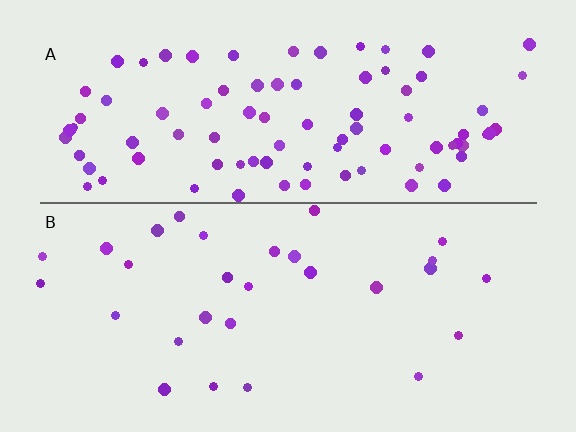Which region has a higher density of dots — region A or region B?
A (the top).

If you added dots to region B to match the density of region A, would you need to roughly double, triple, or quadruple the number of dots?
Approximately triple.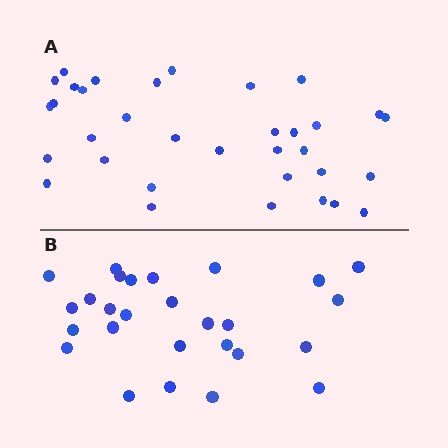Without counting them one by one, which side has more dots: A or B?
Region A (the top region) has more dots.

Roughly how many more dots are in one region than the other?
Region A has roughly 8 or so more dots than region B.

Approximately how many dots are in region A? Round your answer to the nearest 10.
About 30 dots. (The exact count is 34, which rounds to 30.)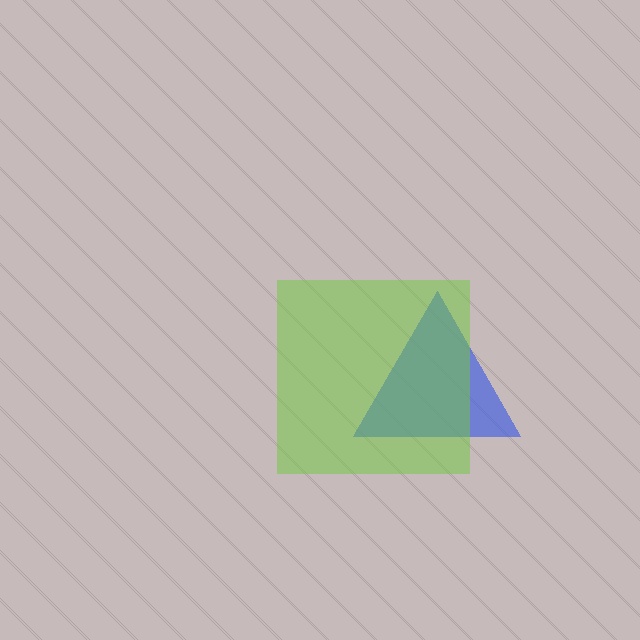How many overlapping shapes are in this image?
There are 2 overlapping shapes in the image.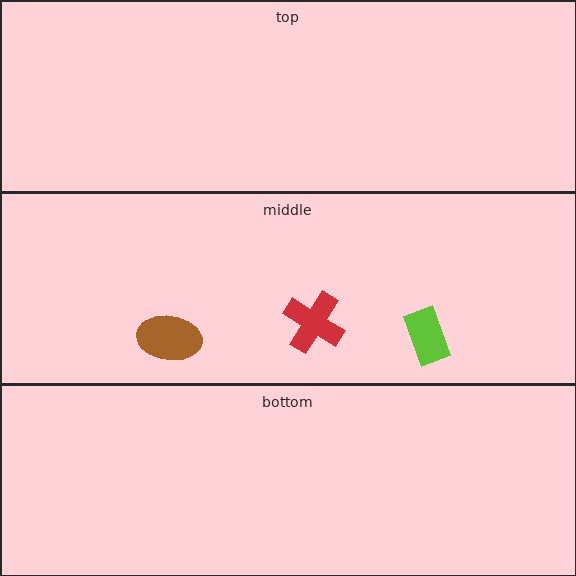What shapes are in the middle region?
The red cross, the lime rectangle, the brown ellipse.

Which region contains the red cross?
The middle region.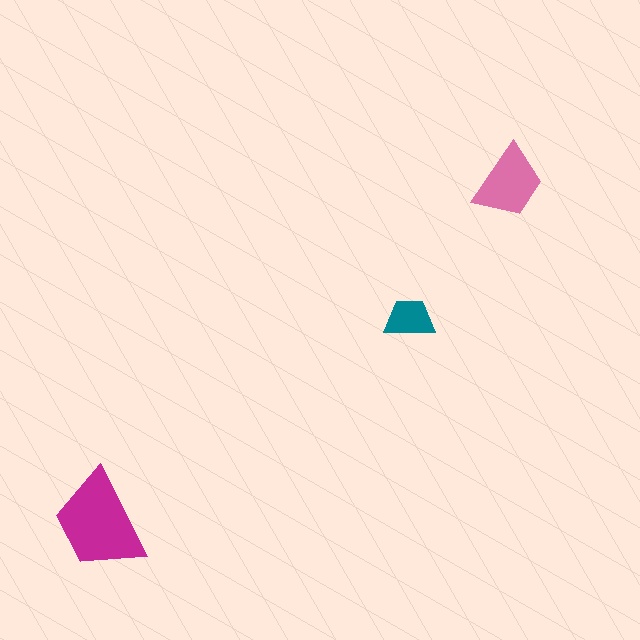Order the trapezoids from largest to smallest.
the magenta one, the pink one, the teal one.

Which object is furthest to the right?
The pink trapezoid is rightmost.